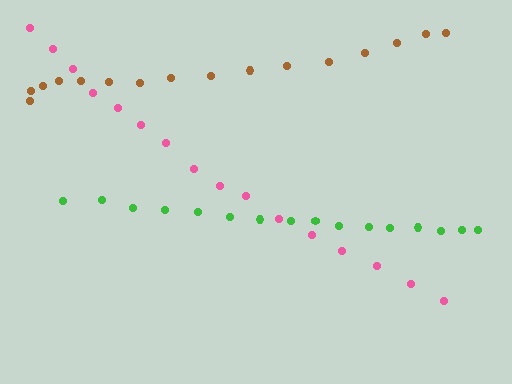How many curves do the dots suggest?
There are 3 distinct paths.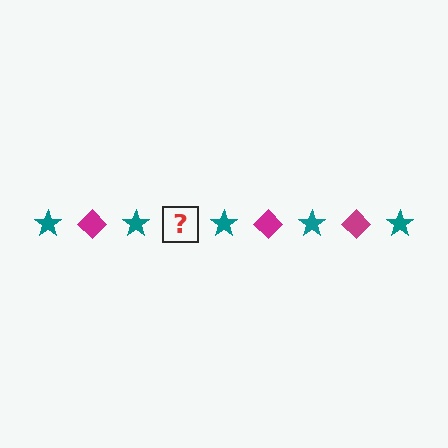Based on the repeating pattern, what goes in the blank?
The blank should be a magenta diamond.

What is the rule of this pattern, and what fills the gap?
The rule is that the pattern alternates between teal star and magenta diamond. The gap should be filled with a magenta diamond.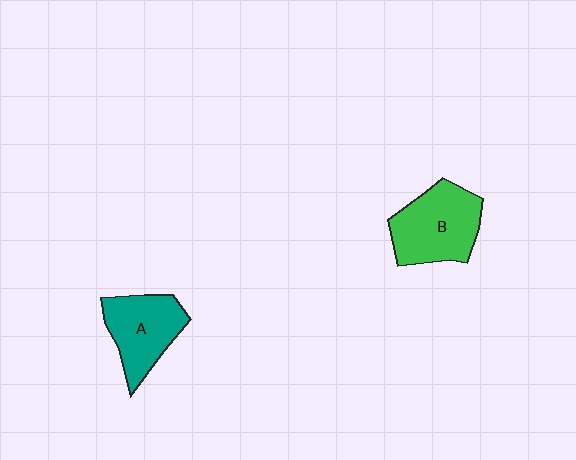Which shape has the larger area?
Shape B (green).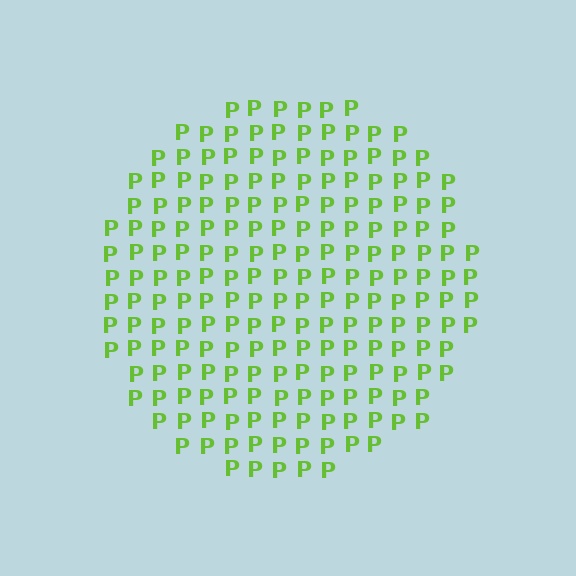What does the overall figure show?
The overall figure shows a circle.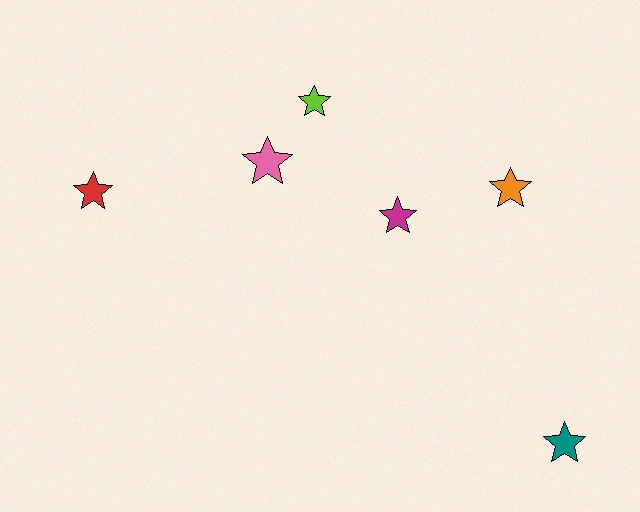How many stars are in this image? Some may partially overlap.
There are 6 stars.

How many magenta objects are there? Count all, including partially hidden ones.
There is 1 magenta object.